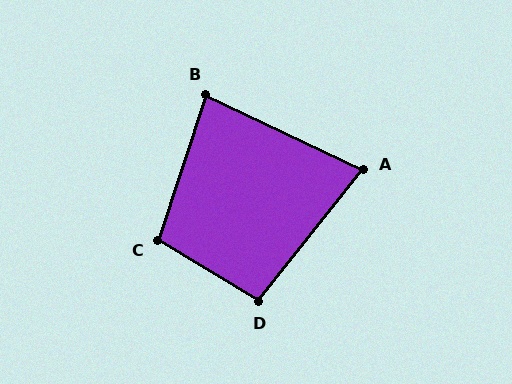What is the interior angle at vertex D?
Approximately 97 degrees (obtuse).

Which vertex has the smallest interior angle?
A, at approximately 77 degrees.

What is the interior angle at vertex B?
Approximately 83 degrees (acute).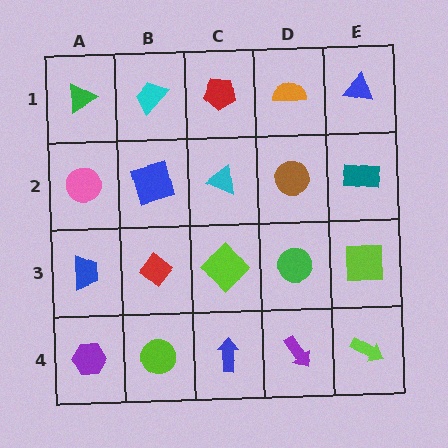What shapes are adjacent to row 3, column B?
A blue square (row 2, column B), a lime circle (row 4, column B), a blue trapezoid (row 3, column A), a lime diamond (row 3, column C).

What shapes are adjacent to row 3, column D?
A brown circle (row 2, column D), a purple arrow (row 4, column D), a lime diamond (row 3, column C), a lime square (row 3, column E).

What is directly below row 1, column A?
A pink circle.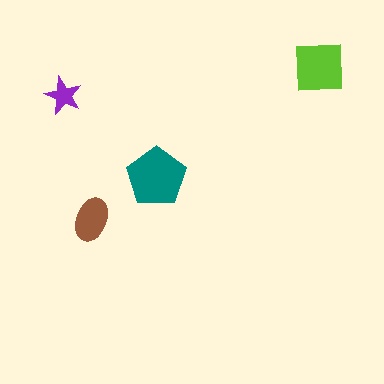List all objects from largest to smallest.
The teal pentagon, the lime square, the brown ellipse, the purple star.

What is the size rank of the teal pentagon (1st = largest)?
1st.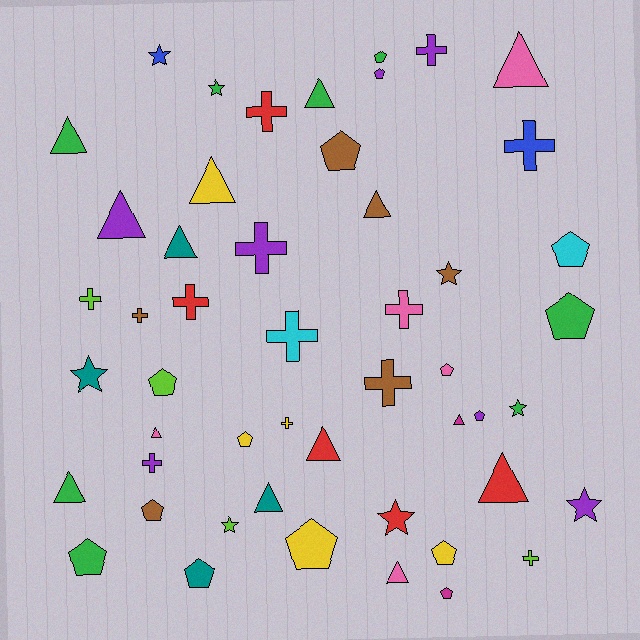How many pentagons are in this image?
There are 15 pentagons.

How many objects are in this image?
There are 50 objects.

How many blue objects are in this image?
There are 2 blue objects.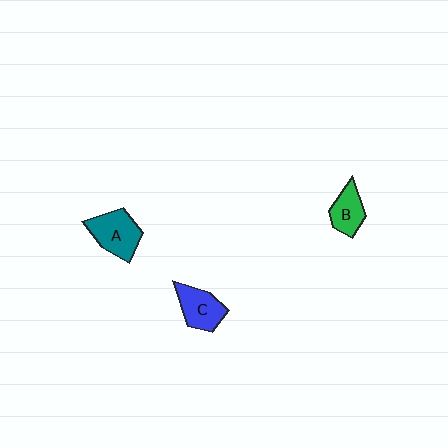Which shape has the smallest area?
Shape B (green).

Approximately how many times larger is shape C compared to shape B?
Approximately 1.2 times.